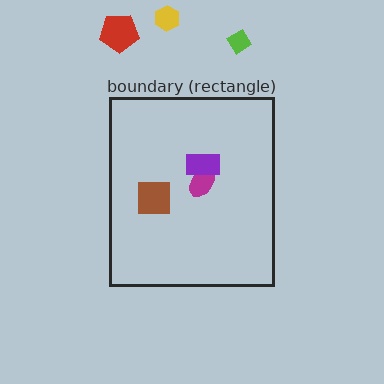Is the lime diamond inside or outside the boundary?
Outside.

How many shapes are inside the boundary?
3 inside, 3 outside.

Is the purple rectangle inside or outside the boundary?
Inside.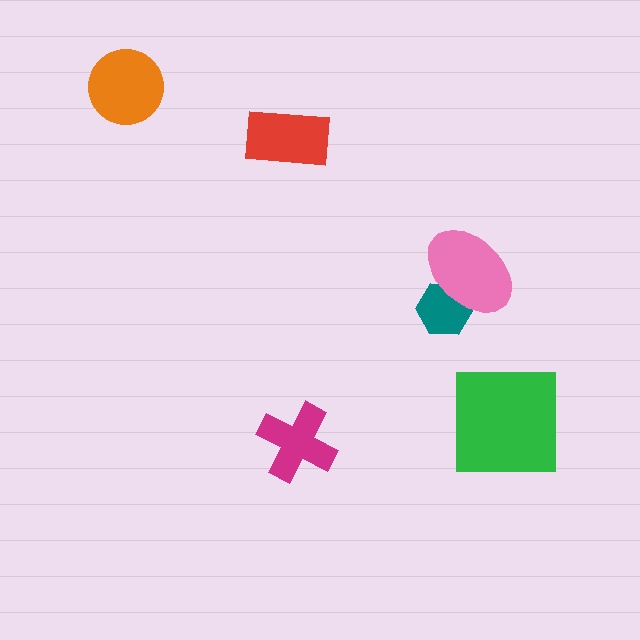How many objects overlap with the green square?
0 objects overlap with the green square.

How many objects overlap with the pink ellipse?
1 object overlaps with the pink ellipse.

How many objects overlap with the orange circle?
0 objects overlap with the orange circle.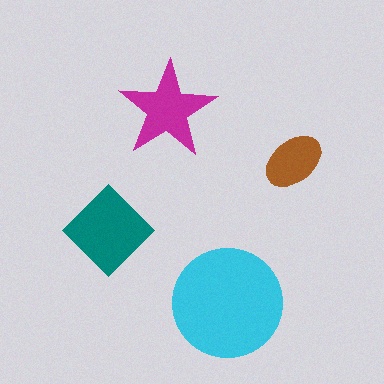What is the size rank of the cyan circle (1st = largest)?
1st.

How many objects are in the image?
There are 4 objects in the image.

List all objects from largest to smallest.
The cyan circle, the teal diamond, the magenta star, the brown ellipse.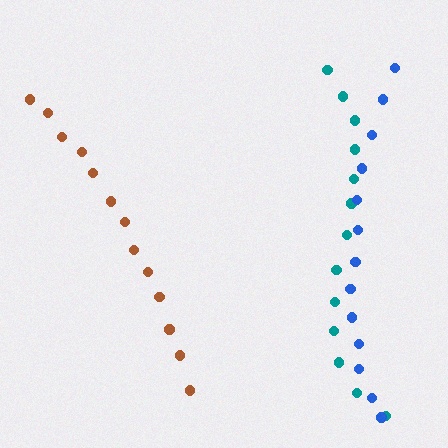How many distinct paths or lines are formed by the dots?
There are 3 distinct paths.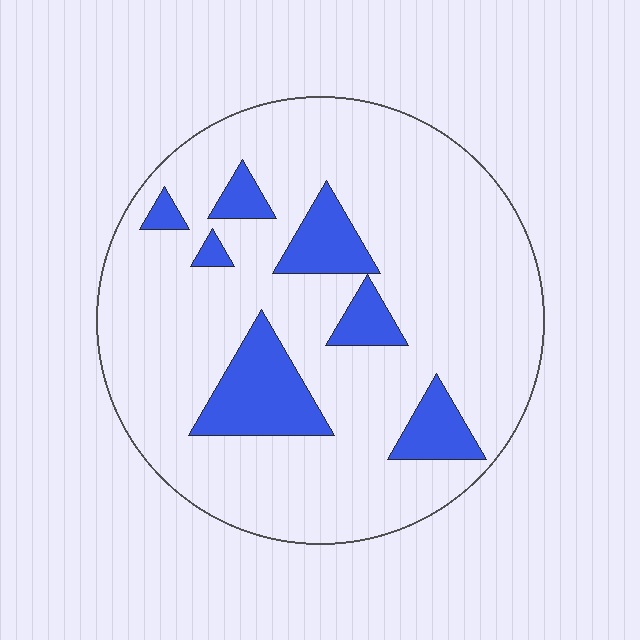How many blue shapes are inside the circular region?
7.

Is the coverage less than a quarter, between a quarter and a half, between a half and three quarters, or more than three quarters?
Less than a quarter.